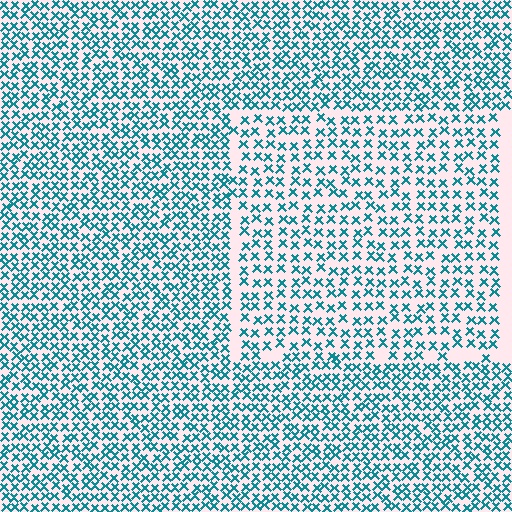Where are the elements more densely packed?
The elements are more densely packed outside the rectangle boundary.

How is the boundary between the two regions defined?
The boundary is defined by a change in element density (approximately 1.6x ratio). All elements are the same color, size, and shape.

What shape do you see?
I see a rectangle.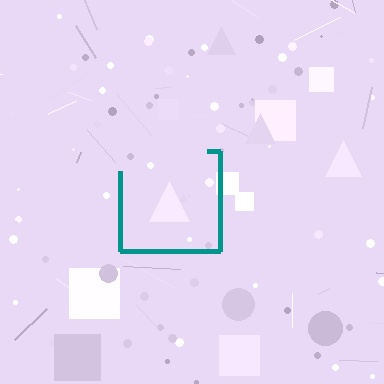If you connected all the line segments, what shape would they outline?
They would outline a square.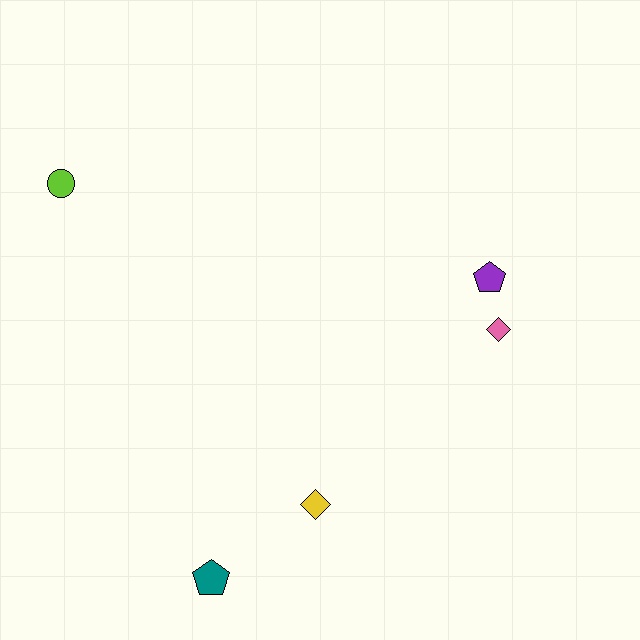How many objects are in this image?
There are 5 objects.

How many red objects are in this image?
There are no red objects.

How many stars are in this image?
There are no stars.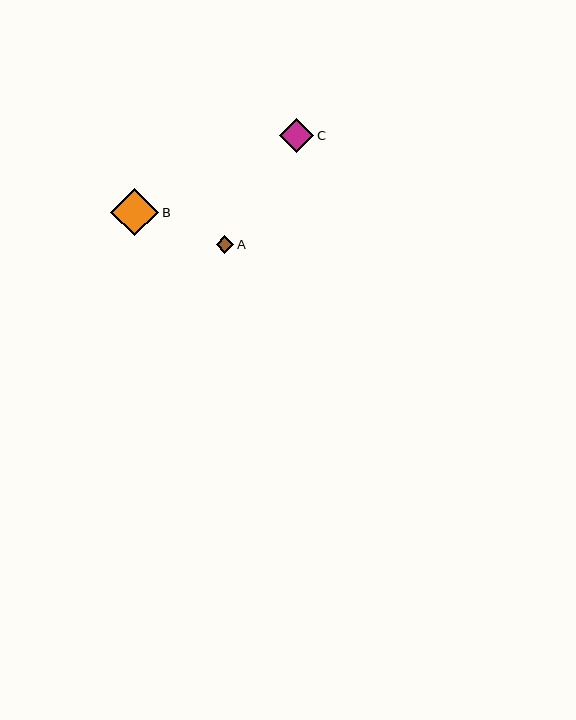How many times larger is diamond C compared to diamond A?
Diamond C is approximately 2.0 times the size of diamond A.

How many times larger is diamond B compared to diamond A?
Diamond B is approximately 2.7 times the size of diamond A.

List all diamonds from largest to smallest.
From largest to smallest: B, C, A.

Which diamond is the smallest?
Diamond A is the smallest with a size of approximately 18 pixels.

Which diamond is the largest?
Diamond B is the largest with a size of approximately 48 pixels.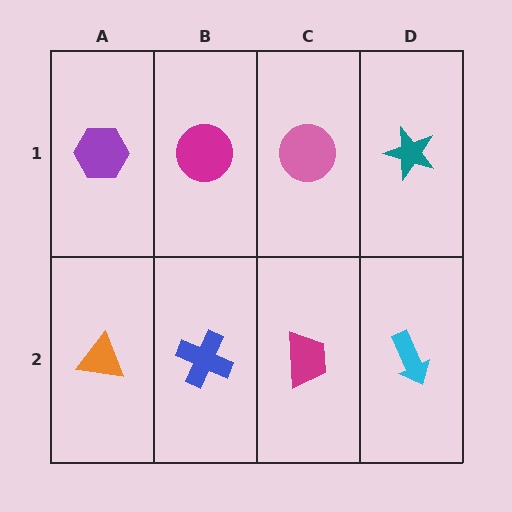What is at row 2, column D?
A cyan arrow.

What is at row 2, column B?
A blue cross.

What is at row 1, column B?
A magenta circle.